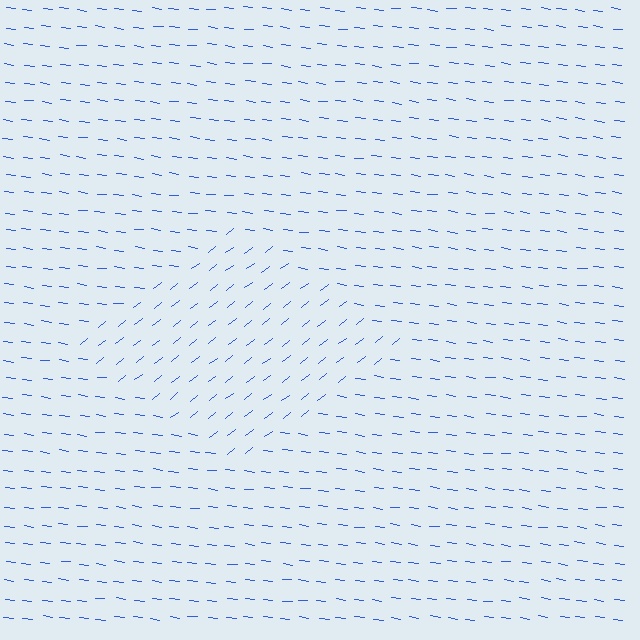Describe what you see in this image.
The image is filled with small blue line segments. A diamond region in the image has lines oriented differently from the surrounding lines, creating a visible texture boundary.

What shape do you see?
I see a diamond.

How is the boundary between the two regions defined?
The boundary is defined purely by a change in line orientation (approximately 45 degrees difference). All lines are the same color and thickness.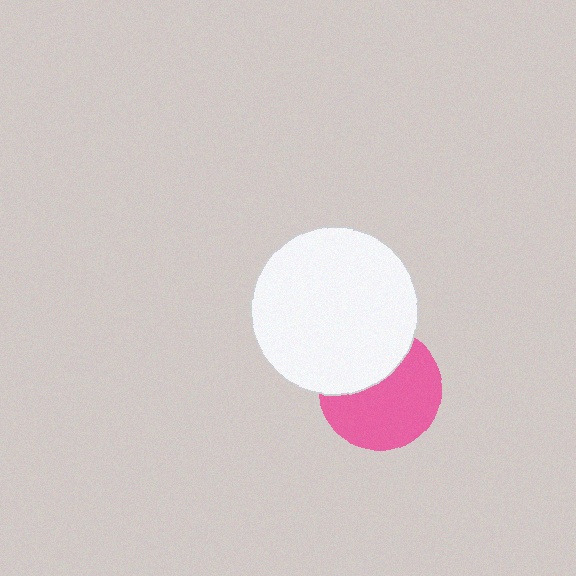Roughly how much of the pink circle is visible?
About half of it is visible (roughly 63%).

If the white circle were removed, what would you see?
You would see the complete pink circle.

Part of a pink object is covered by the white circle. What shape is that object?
It is a circle.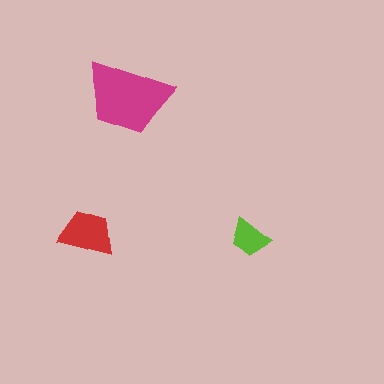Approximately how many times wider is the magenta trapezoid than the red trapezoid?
About 1.5 times wider.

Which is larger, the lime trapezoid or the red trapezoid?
The red one.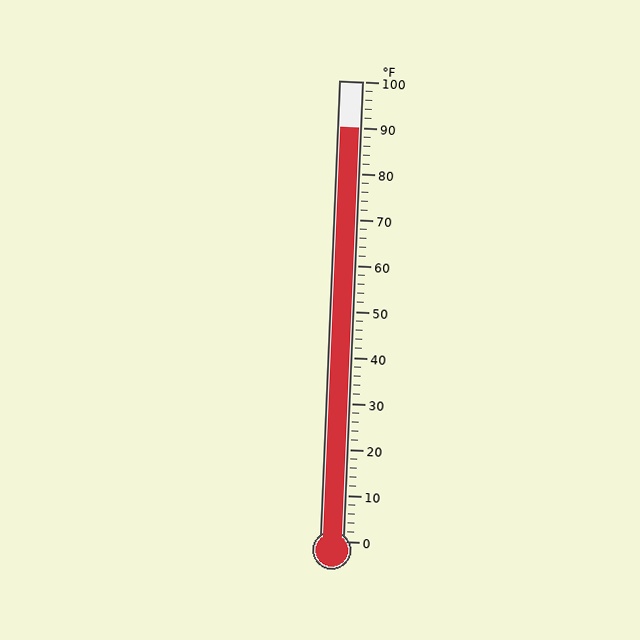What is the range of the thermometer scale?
The thermometer scale ranges from 0°F to 100°F.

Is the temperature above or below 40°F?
The temperature is above 40°F.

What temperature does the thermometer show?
The thermometer shows approximately 90°F.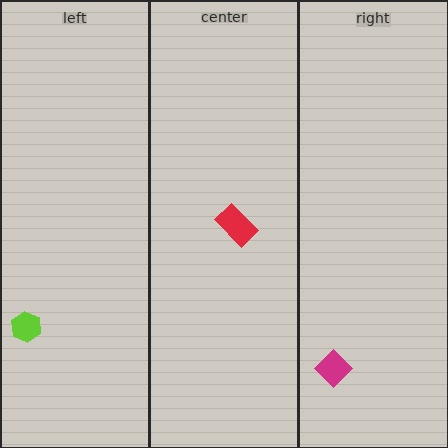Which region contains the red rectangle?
The center region.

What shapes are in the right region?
The magenta diamond.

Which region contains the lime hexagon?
The left region.